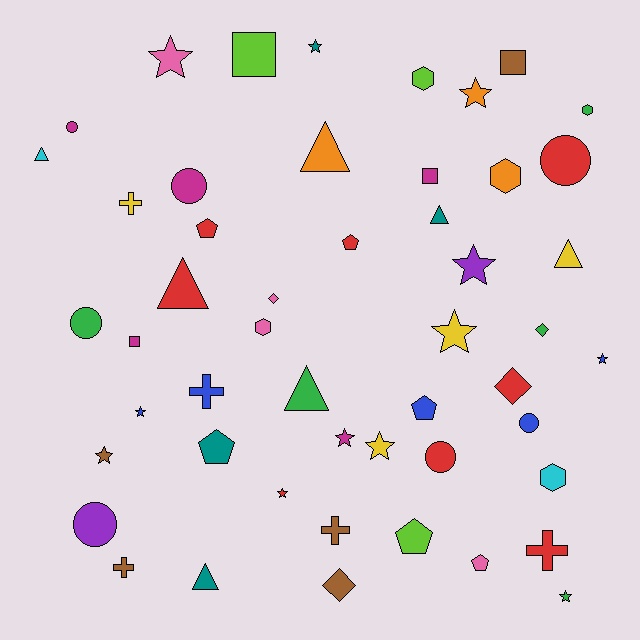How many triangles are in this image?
There are 7 triangles.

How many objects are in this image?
There are 50 objects.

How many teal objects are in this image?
There are 4 teal objects.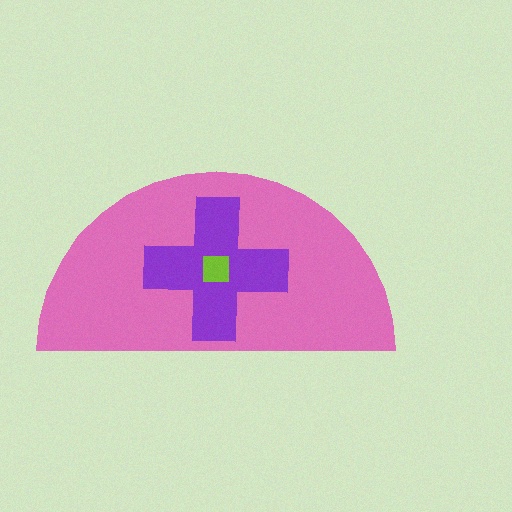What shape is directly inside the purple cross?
The lime square.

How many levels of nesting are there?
3.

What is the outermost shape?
The pink semicircle.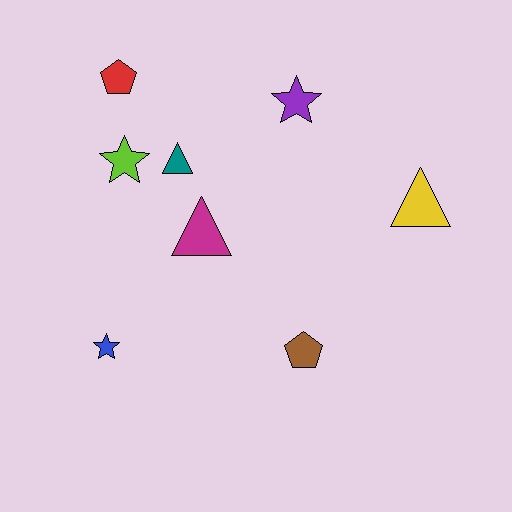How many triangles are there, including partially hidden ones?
There are 3 triangles.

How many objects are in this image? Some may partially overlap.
There are 8 objects.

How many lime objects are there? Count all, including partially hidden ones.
There is 1 lime object.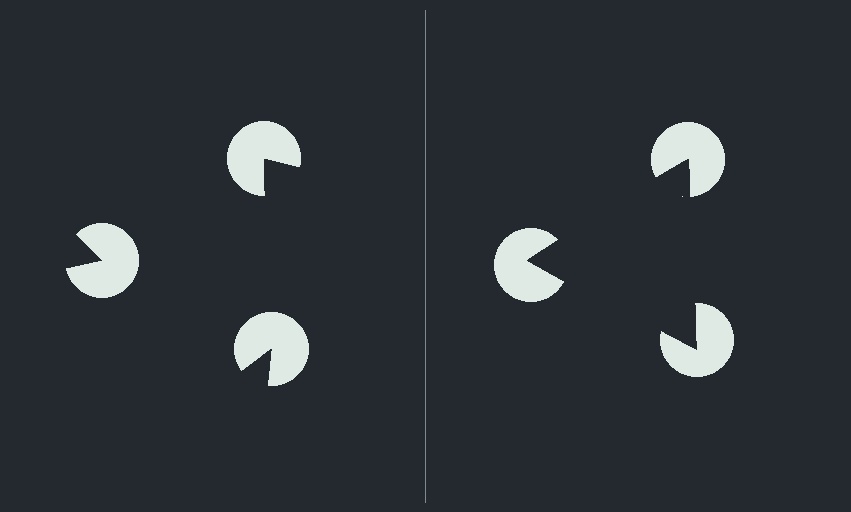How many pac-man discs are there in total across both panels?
6 — 3 on each side.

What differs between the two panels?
The pac-man discs are positioned identically on both sides; only the wedge orientations differ. On the right they align to a triangle; on the left they are misaligned.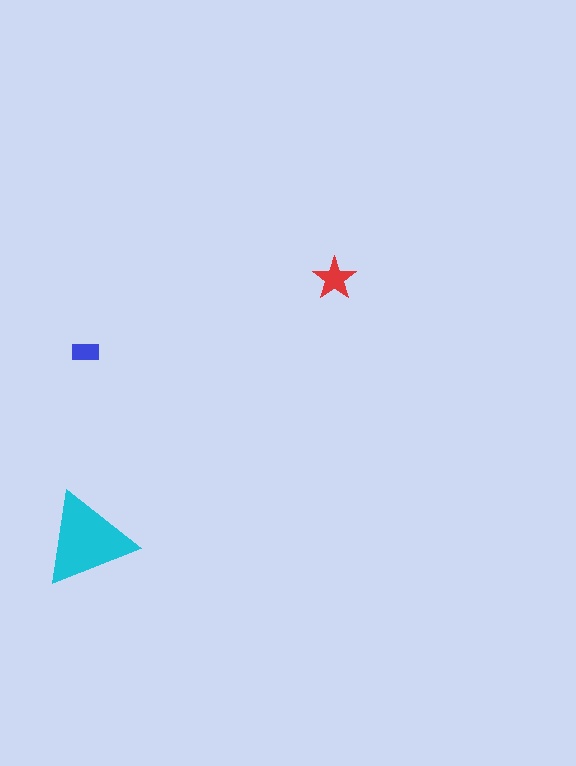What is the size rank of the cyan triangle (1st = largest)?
1st.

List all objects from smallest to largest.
The blue rectangle, the red star, the cyan triangle.